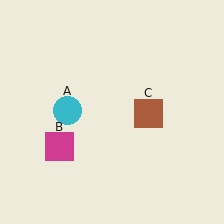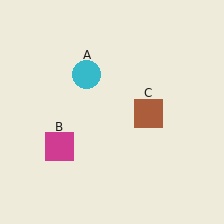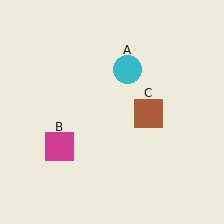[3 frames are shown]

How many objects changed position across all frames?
1 object changed position: cyan circle (object A).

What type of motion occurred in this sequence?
The cyan circle (object A) rotated clockwise around the center of the scene.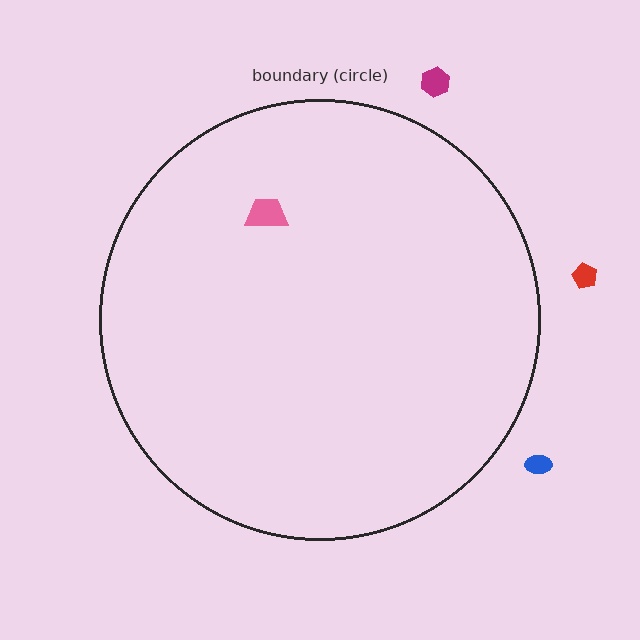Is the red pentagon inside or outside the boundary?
Outside.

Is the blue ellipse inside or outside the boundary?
Outside.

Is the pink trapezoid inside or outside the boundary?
Inside.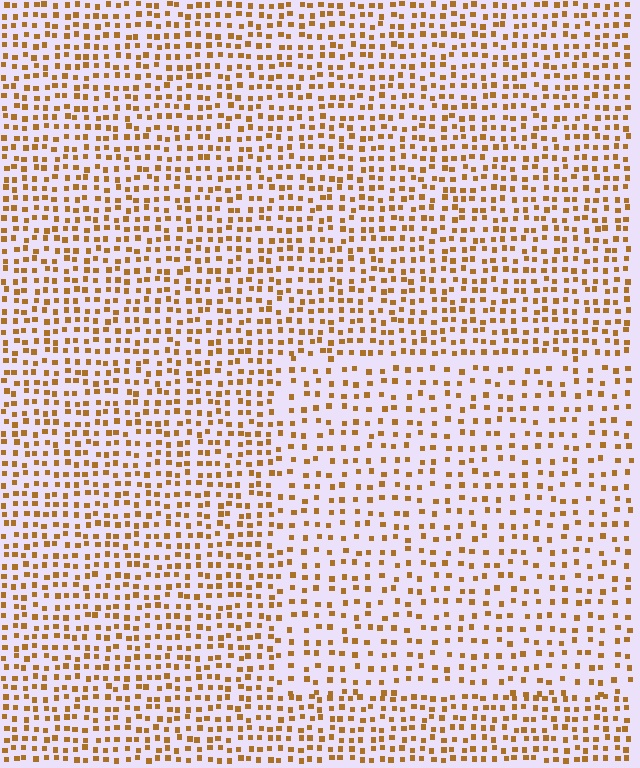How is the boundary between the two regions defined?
The boundary is defined by a change in element density (approximately 1.6x ratio). All elements are the same color, size, and shape.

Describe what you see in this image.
The image contains small brown elements arranged at two different densities. A rectangle-shaped region is visible where the elements are less densely packed than the surrounding area.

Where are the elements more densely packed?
The elements are more densely packed outside the rectangle boundary.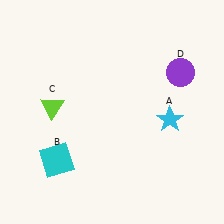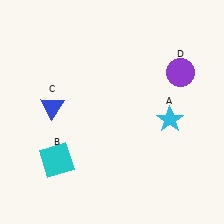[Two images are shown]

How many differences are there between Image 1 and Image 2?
There is 1 difference between the two images.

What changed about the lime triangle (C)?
In Image 1, C is lime. In Image 2, it changed to blue.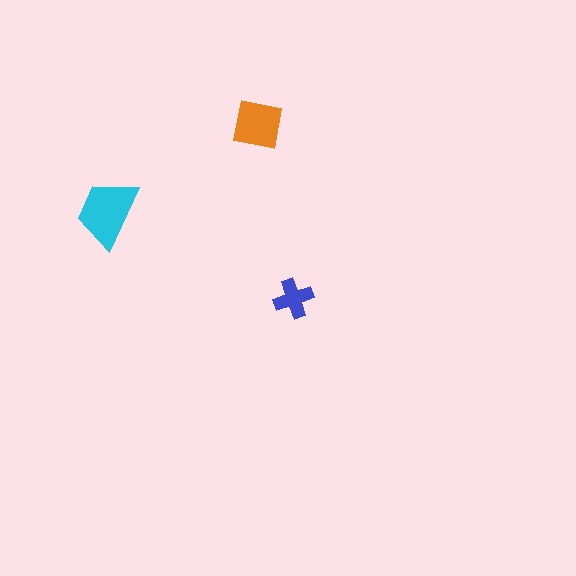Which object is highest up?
The orange square is topmost.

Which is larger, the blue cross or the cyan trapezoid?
The cyan trapezoid.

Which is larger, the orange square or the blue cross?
The orange square.